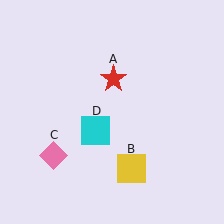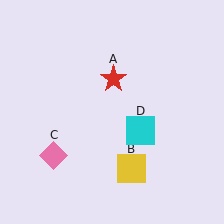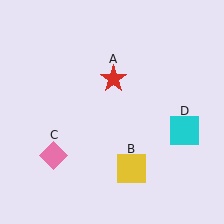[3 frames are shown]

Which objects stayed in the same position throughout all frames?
Red star (object A) and yellow square (object B) and pink diamond (object C) remained stationary.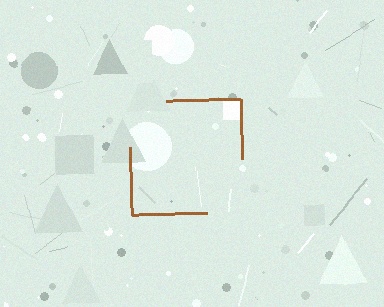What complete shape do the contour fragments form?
The contour fragments form a square.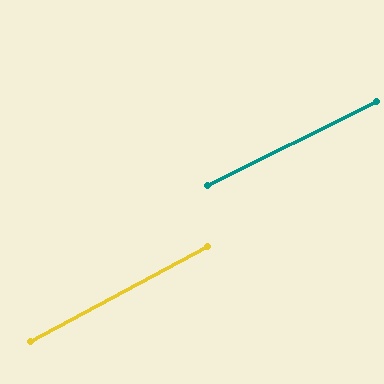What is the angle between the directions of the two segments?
Approximately 2 degrees.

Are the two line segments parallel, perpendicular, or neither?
Parallel — their directions differ by only 1.7°.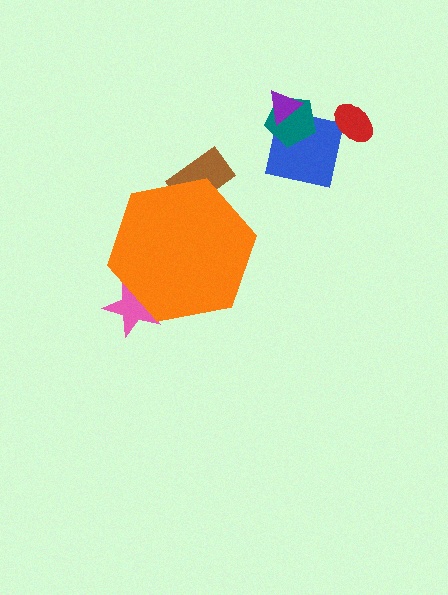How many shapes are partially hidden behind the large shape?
2 shapes are partially hidden.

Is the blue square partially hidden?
No, the blue square is fully visible.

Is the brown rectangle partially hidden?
Yes, the brown rectangle is partially hidden behind the orange hexagon.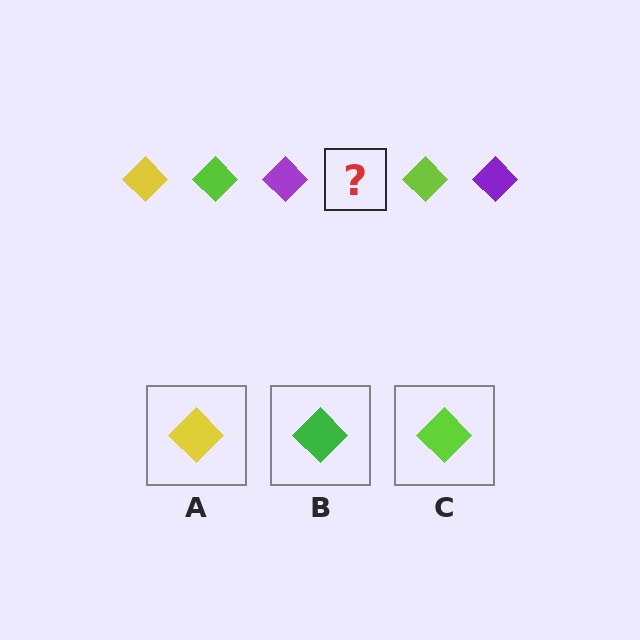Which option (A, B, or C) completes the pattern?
A.